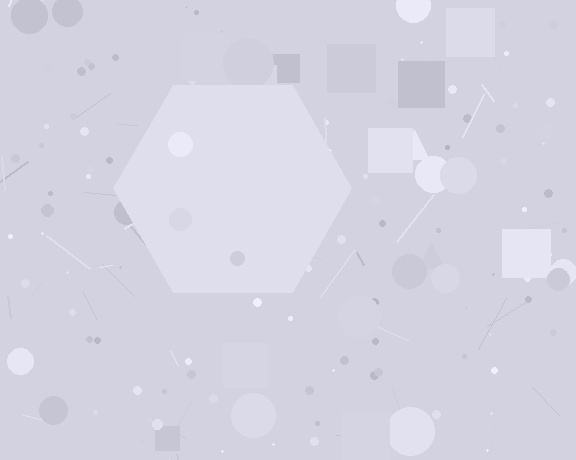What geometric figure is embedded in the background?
A hexagon is embedded in the background.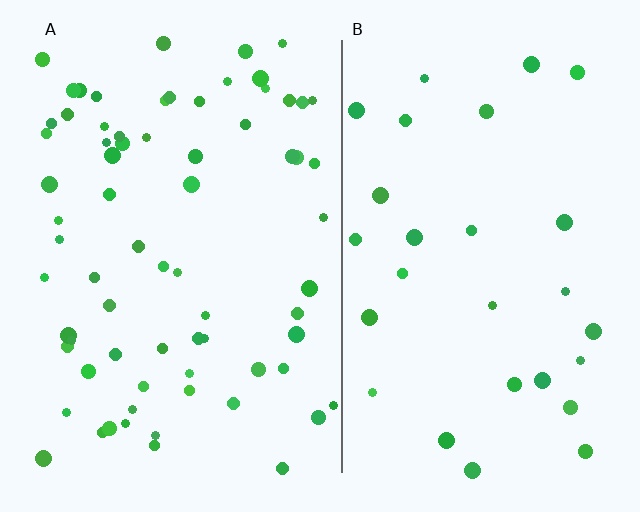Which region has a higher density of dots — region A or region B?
A (the left).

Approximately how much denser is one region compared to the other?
Approximately 2.5× — region A over region B.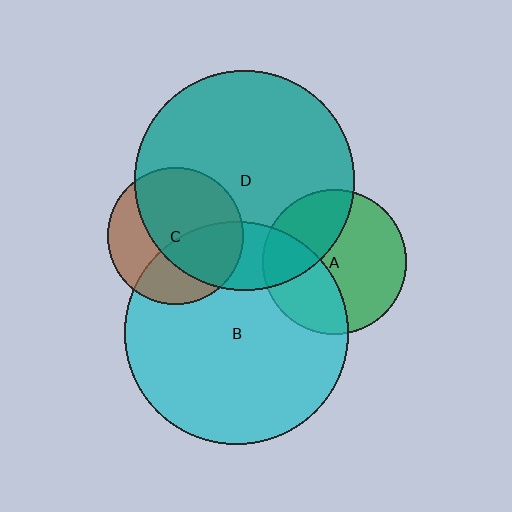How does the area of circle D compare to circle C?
Approximately 2.6 times.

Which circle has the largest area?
Circle B (cyan).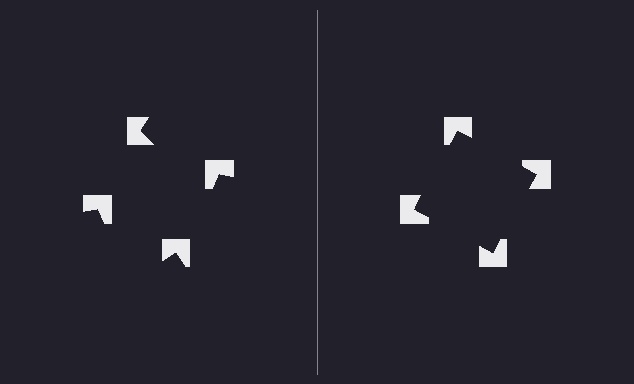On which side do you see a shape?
An illusory square appears on the right side. On the left side the wedge cuts are rotated, so no coherent shape forms.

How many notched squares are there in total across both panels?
8 — 4 on each side.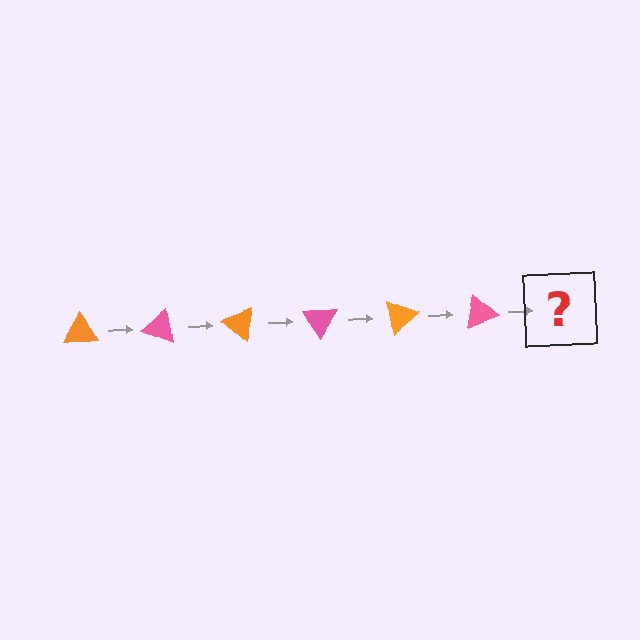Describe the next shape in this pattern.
It should be an orange triangle, rotated 120 degrees from the start.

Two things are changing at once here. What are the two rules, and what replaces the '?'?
The two rules are that it rotates 20 degrees each step and the color cycles through orange and pink. The '?' should be an orange triangle, rotated 120 degrees from the start.